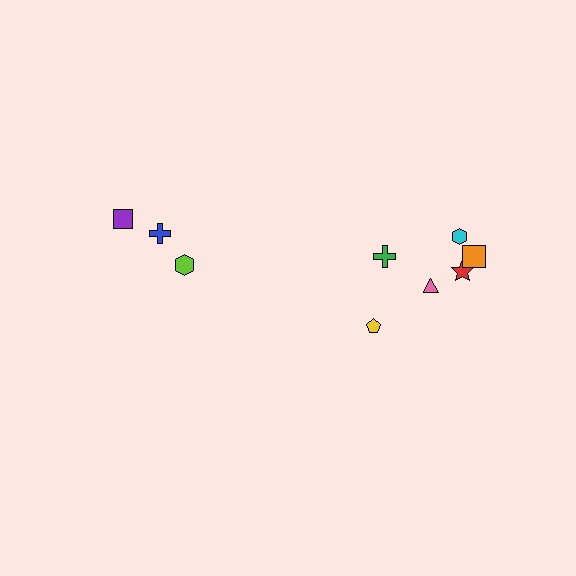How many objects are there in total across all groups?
There are 9 objects.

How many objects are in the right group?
There are 6 objects.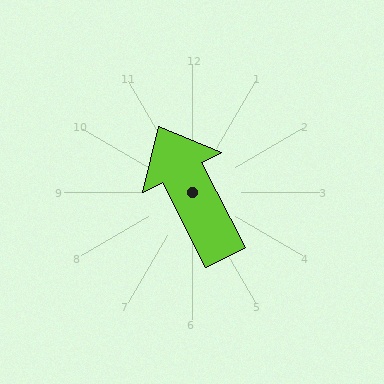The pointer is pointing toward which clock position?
Roughly 11 o'clock.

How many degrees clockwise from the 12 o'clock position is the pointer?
Approximately 333 degrees.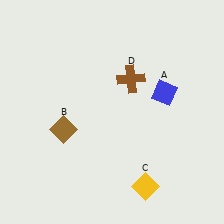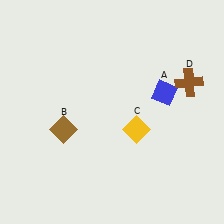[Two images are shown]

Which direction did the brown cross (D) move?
The brown cross (D) moved right.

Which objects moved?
The objects that moved are: the yellow diamond (C), the brown cross (D).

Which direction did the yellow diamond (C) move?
The yellow diamond (C) moved up.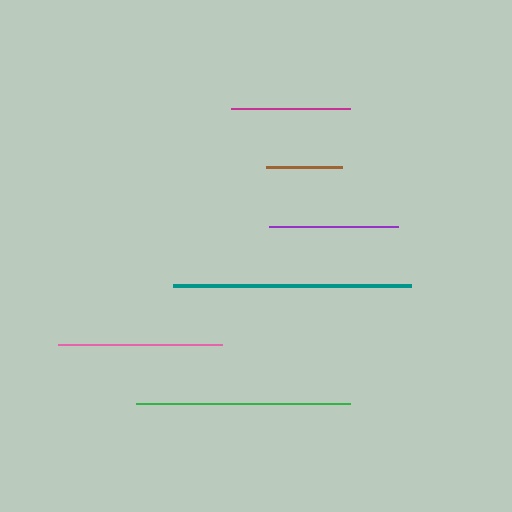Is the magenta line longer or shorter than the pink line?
The pink line is longer than the magenta line.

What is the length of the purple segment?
The purple segment is approximately 130 pixels long.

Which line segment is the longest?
The teal line is the longest at approximately 238 pixels.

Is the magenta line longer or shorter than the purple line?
The purple line is longer than the magenta line.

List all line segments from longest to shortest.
From longest to shortest: teal, green, pink, purple, magenta, brown.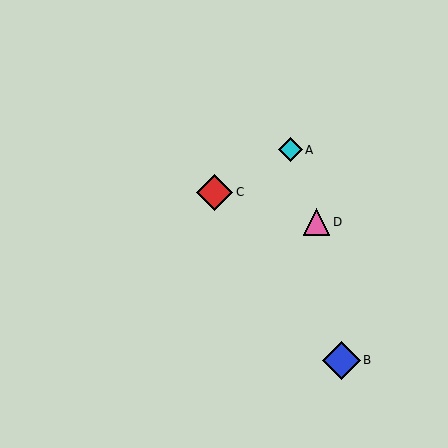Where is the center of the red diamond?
The center of the red diamond is at (215, 192).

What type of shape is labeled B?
Shape B is a blue diamond.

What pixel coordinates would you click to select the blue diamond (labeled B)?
Click at (341, 360) to select the blue diamond B.